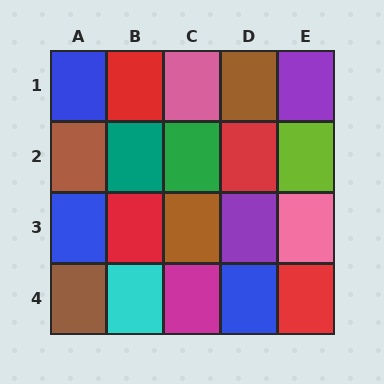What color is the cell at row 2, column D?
Red.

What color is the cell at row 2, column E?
Lime.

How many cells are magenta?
1 cell is magenta.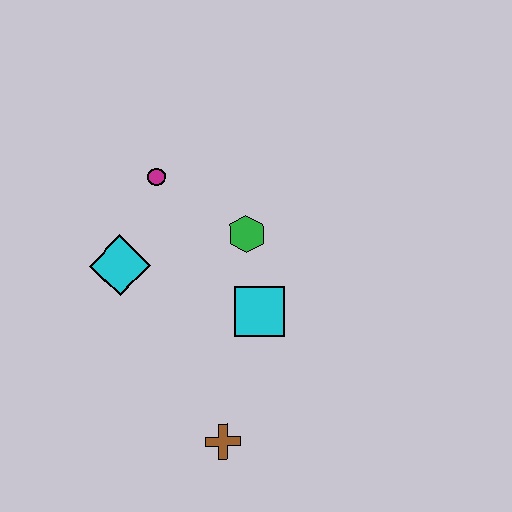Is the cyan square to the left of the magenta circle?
No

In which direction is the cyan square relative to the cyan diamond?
The cyan square is to the right of the cyan diamond.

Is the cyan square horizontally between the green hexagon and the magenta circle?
No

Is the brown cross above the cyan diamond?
No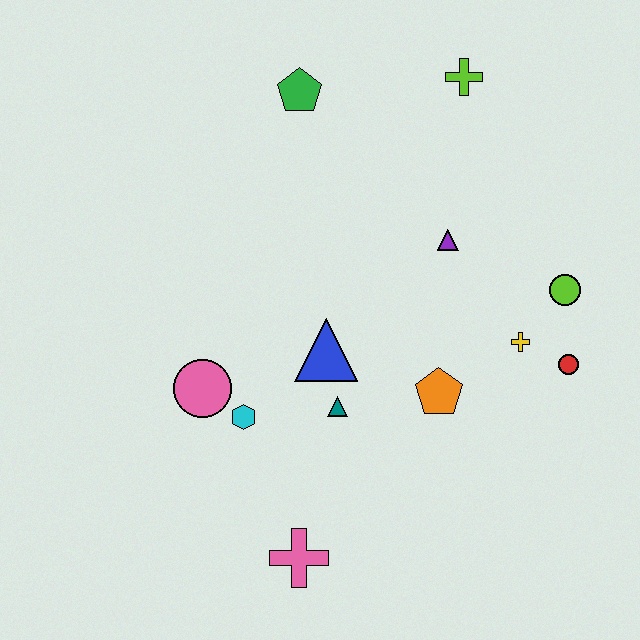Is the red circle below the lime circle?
Yes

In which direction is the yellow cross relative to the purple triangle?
The yellow cross is below the purple triangle.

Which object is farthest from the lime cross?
The pink cross is farthest from the lime cross.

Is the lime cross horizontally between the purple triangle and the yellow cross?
Yes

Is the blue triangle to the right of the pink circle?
Yes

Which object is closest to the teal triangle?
The blue triangle is closest to the teal triangle.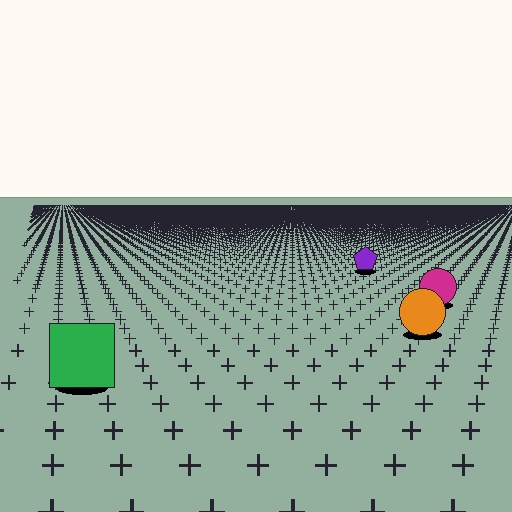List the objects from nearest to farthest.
From nearest to farthest: the green square, the orange circle, the magenta circle, the purple pentagon.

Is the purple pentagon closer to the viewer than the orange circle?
No. The orange circle is closer — you can tell from the texture gradient: the ground texture is coarser near it.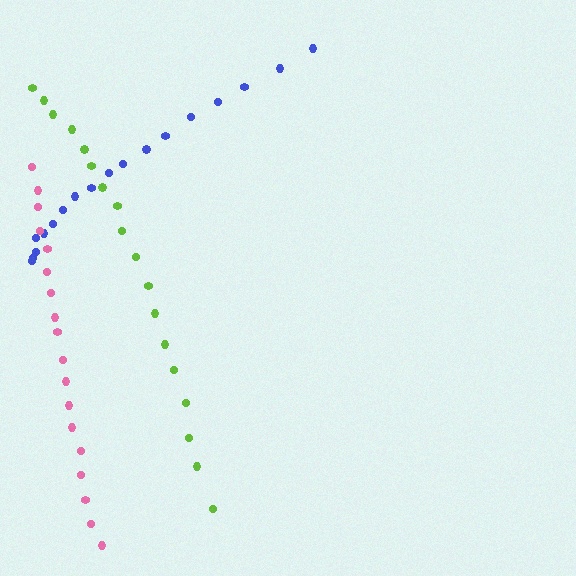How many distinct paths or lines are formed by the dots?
There are 3 distinct paths.